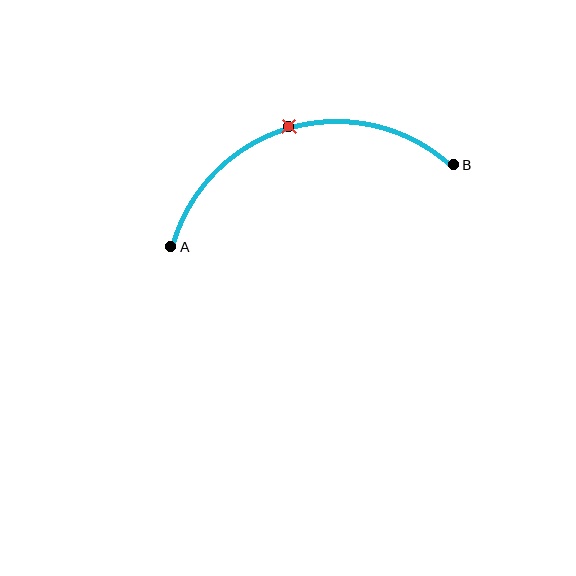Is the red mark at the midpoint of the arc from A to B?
Yes. The red mark lies on the arc at equal arc-length from both A and B — it is the arc midpoint.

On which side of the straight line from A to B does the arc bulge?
The arc bulges above the straight line connecting A and B.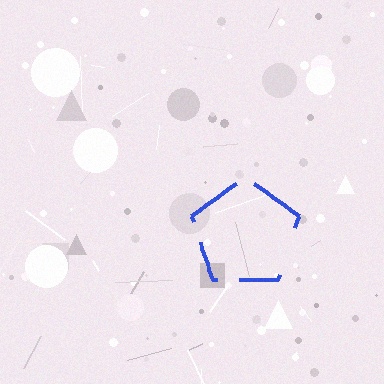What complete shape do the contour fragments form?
The contour fragments form a pentagon.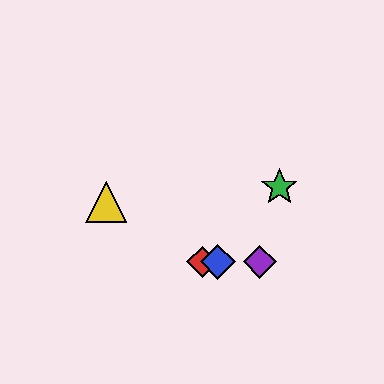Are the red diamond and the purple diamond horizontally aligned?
Yes, both are at y≈262.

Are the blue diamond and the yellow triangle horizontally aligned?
No, the blue diamond is at y≈262 and the yellow triangle is at y≈202.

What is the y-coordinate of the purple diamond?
The purple diamond is at y≈262.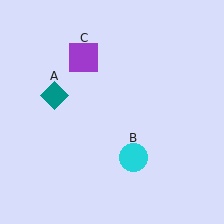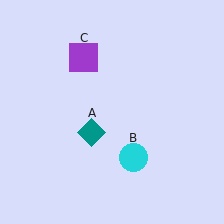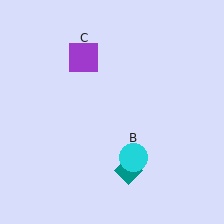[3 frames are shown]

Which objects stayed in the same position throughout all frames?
Cyan circle (object B) and purple square (object C) remained stationary.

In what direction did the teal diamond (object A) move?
The teal diamond (object A) moved down and to the right.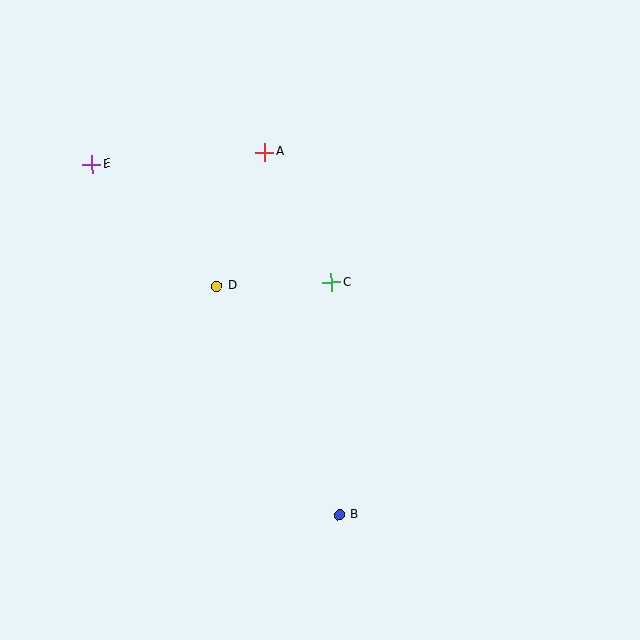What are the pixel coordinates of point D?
Point D is at (216, 286).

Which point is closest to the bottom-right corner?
Point B is closest to the bottom-right corner.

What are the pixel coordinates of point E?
Point E is at (92, 164).